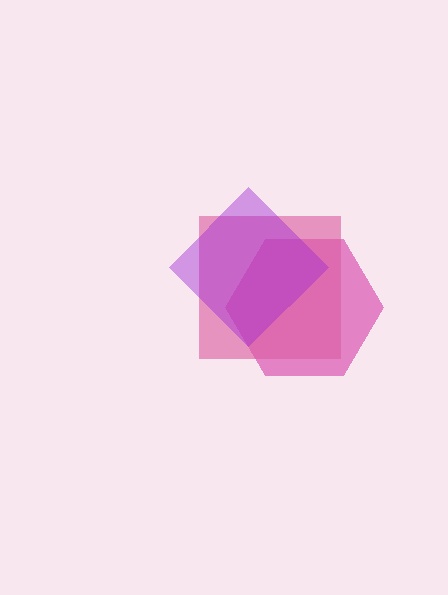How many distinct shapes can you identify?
There are 3 distinct shapes: a magenta hexagon, a pink square, a purple diamond.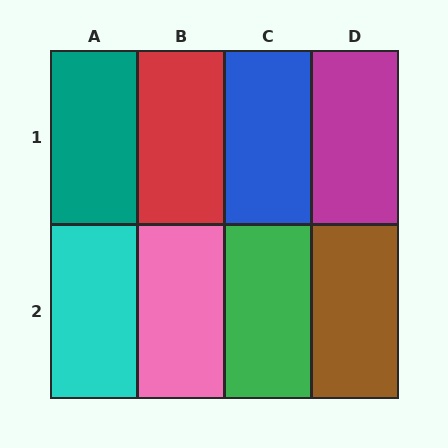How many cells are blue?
1 cell is blue.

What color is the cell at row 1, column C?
Blue.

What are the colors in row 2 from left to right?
Cyan, pink, green, brown.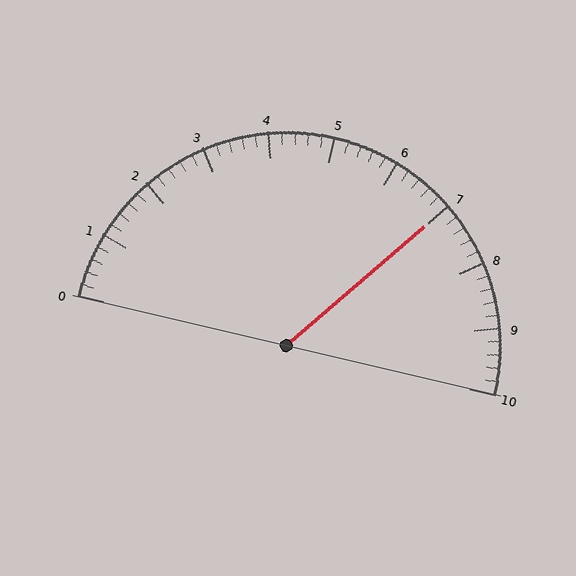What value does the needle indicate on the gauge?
The needle indicates approximately 7.0.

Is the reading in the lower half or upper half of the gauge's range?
The reading is in the upper half of the range (0 to 10).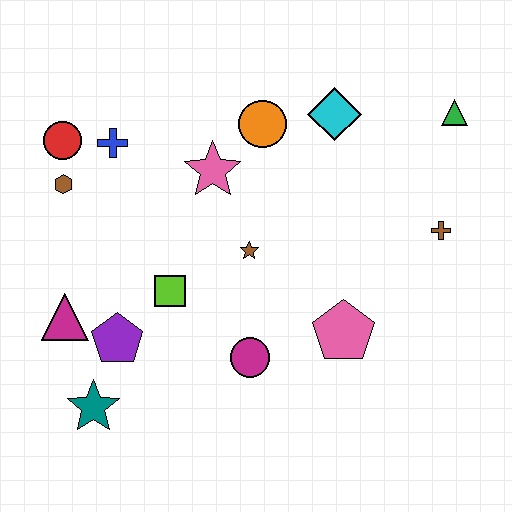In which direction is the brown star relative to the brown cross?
The brown star is to the left of the brown cross.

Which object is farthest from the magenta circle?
The green triangle is farthest from the magenta circle.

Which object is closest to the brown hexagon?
The red circle is closest to the brown hexagon.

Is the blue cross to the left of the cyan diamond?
Yes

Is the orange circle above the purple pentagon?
Yes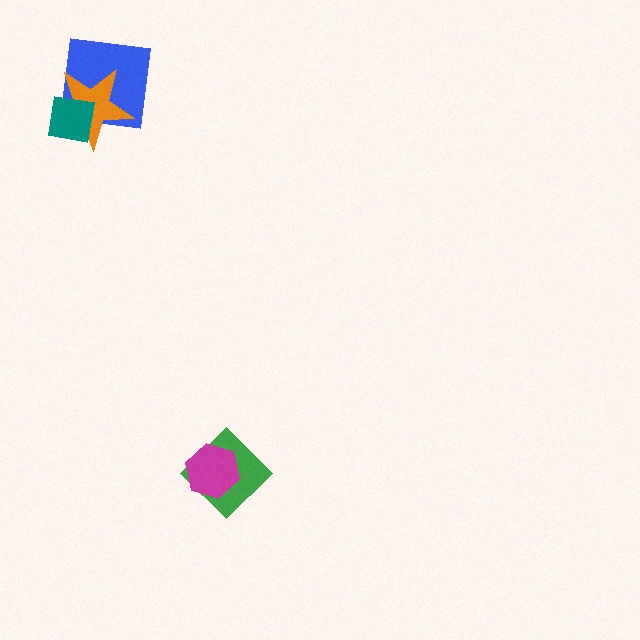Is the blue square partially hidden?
Yes, it is partially covered by another shape.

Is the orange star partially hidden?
Yes, it is partially covered by another shape.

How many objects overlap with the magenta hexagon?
1 object overlaps with the magenta hexagon.